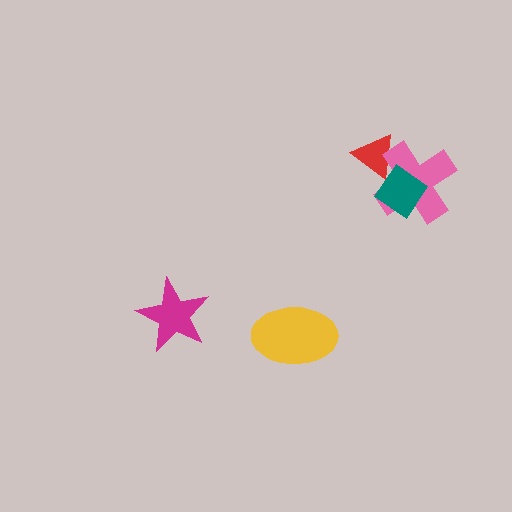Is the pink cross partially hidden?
Yes, it is partially covered by another shape.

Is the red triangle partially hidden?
Yes, it is partially covered by another shape.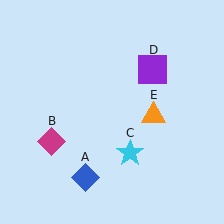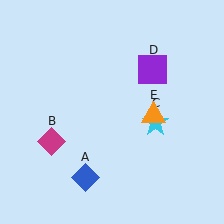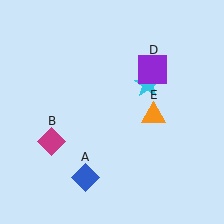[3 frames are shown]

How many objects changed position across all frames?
1 object changed position: cyan star (object C).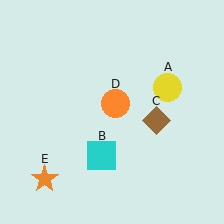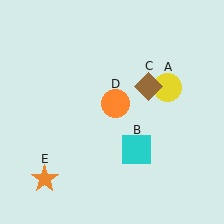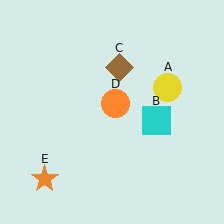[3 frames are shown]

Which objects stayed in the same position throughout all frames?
Yellow circle (object A) and orange circle (object D) and orange star (object E) remained stationary.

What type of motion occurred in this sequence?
The cyan square (object B), brown diamond (object C) rotated counterclockwise around the center of the scene.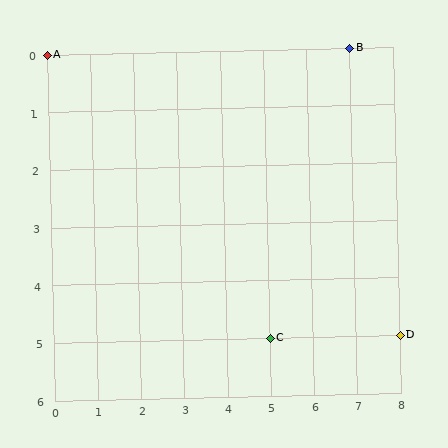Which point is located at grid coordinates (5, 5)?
Point C is at (5, 5).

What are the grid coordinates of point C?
Point C is at grid coordinates (5, 5).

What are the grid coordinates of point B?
Point B is at grid coordinates (7, 0).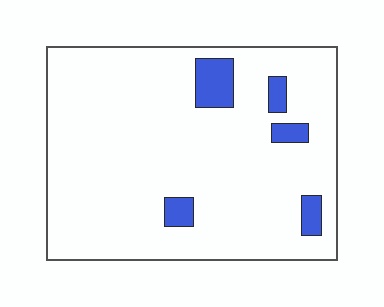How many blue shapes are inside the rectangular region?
5.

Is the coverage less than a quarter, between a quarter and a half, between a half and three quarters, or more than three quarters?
Less than a quarter.